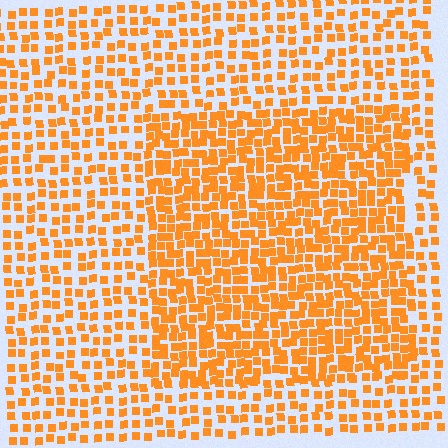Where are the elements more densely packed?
The elements are more densely packed inside the rectangle boundary.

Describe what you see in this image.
The image contains small orange elements arranged at two different densities. A rectangle-shaped region is visible where the elements are more densely packed than the surrounding area.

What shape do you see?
I see a rectangle.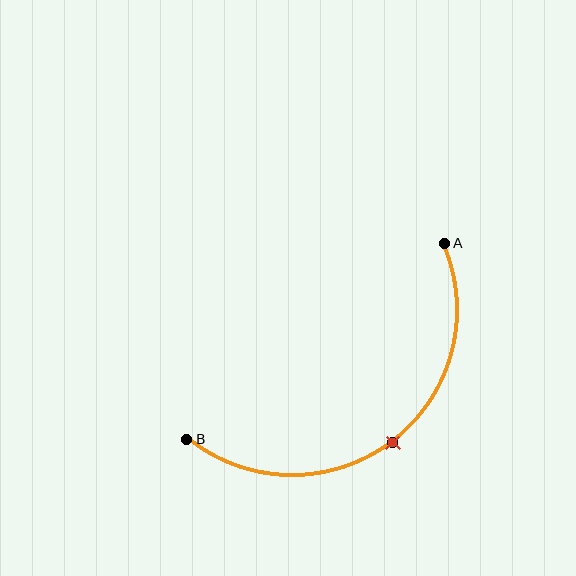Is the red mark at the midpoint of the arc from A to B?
Yes. The red mark lies on the arc at equal arc-length from both A and B — it is the arc midpoint.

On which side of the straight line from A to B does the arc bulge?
The arc bulges below and to the right of the straight line connecting A and B.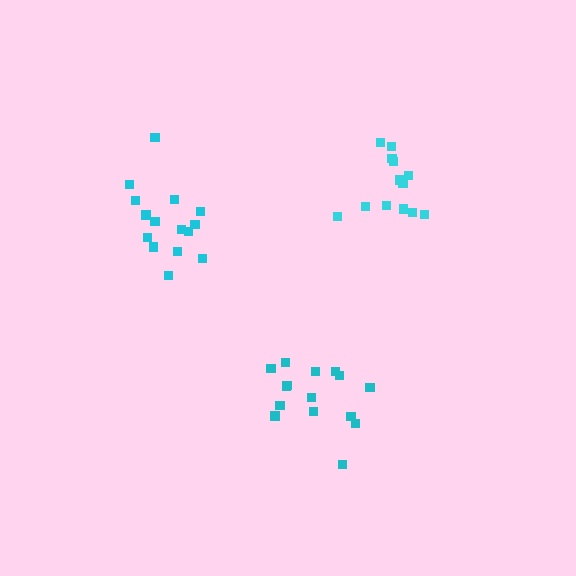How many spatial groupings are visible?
There are 3 spatial groupings.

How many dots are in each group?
Group 1: 15 dots, Group 2: 15 dots, Group 3: 13 dots (43 total).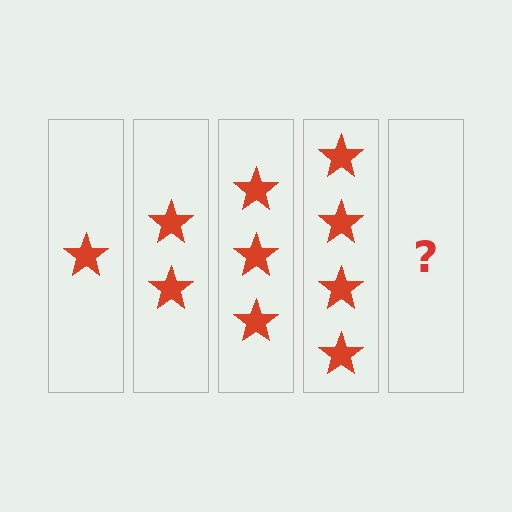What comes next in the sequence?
The next element should be 5 stars.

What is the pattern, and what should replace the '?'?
The pattern is that each step adds one more star. The '?' should be 5 stars.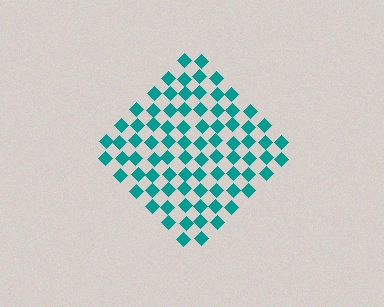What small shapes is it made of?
It is made of small diamonds.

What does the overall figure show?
The overall figure shows a diamond.